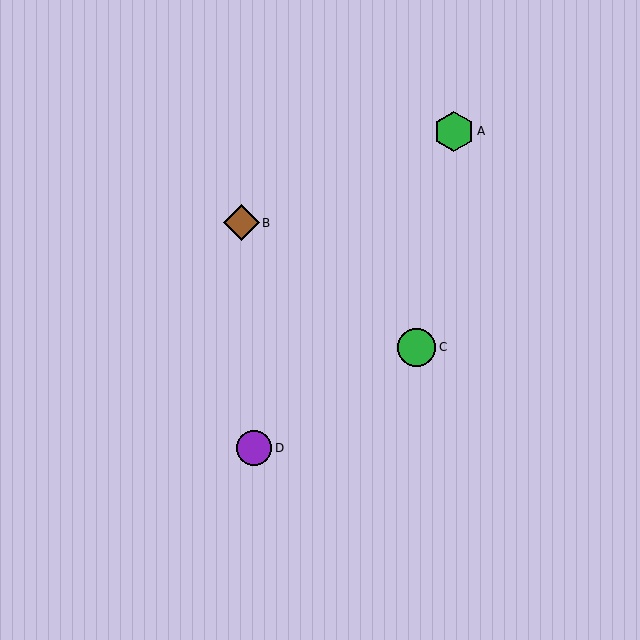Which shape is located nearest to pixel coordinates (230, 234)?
The brown diamond (labeled B) at (242, 223) is nearest to that location.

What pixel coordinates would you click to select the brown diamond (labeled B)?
Click at (242, 223) to select the brown diamond B.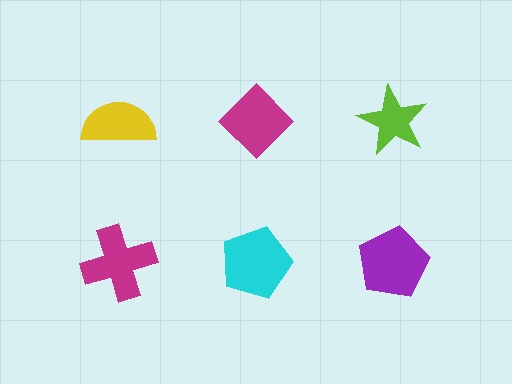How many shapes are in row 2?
3 shapes.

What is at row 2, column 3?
A purple pentagon.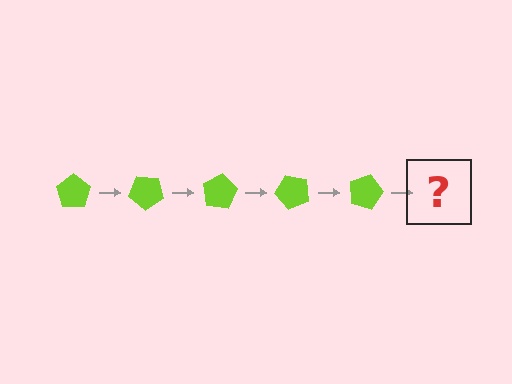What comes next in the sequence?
The next element should be a lime pentagon rotated 200 degrees.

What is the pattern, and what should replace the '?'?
The pattern is that the pentagon rotates 40 degrees each step. The '?' should be a lime pentagon rotated 200 degrees.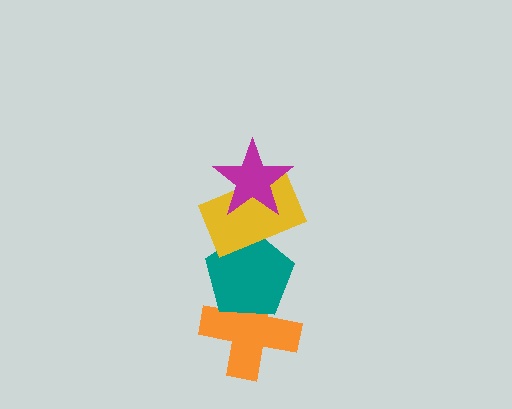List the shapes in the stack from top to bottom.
From top to bottom: the magenta star, the yellow rectangle, the teal pentagon, the orange cross.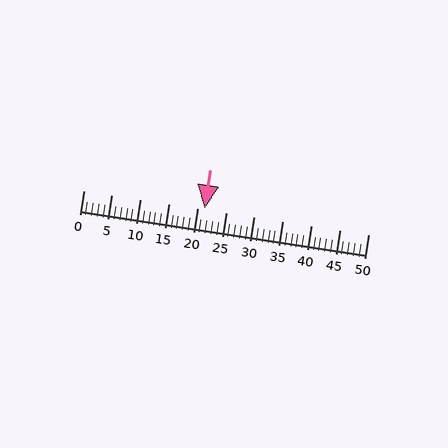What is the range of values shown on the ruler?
The ruler shows values from 0 to 50.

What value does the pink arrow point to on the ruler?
The pink arrow points to approximately 21.